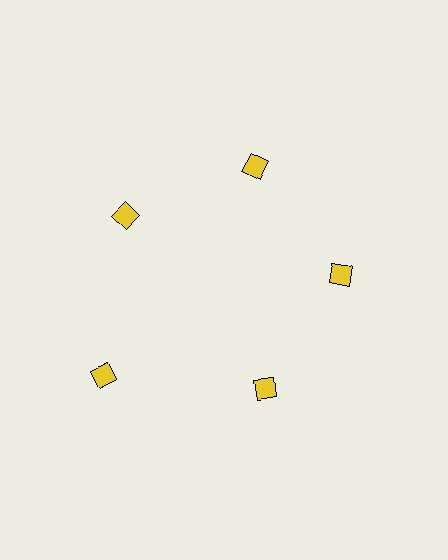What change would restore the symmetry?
The symmetry would be restored by moving it inward, back onto the ring so that all 5 diamonds sit at equal angles and equal distance from the center.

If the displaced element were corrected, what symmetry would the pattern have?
It would have 5-fold rotational symmetry — the pattern would map onto itself every 72 degrees.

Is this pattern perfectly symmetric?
No. The 5 yellow diamonds are arranged in a ring, but one element near the 8 o'clock position is pushed outward from the center, breaking the 5-fold rotational symmetry.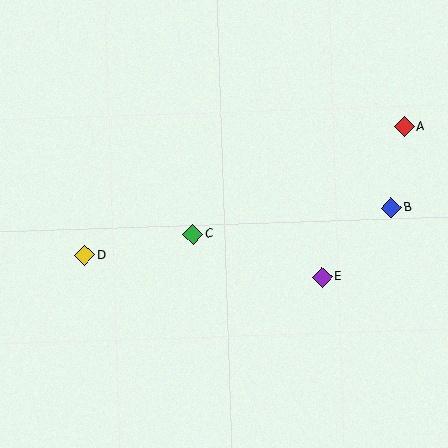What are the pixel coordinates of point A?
Point A is at (404, 127).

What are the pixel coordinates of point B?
Point B is at (391, 208).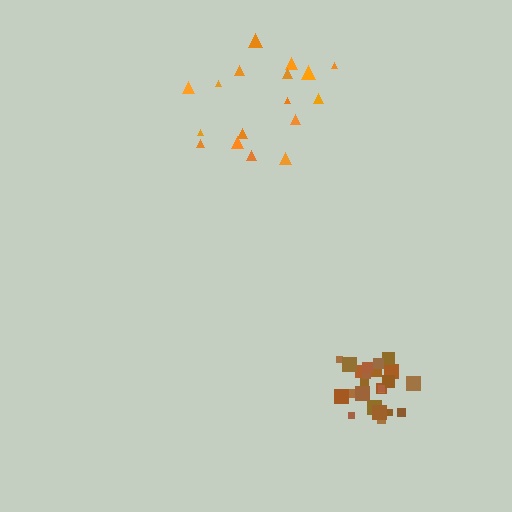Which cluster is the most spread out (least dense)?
Orange.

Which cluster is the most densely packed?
Brown.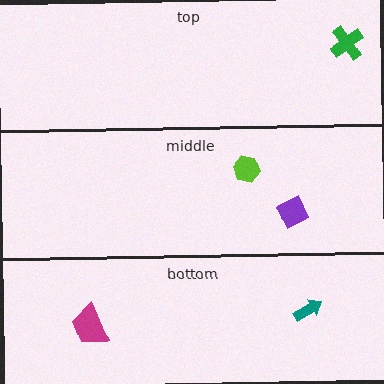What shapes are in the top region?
The green cross.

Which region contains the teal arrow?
The bottom region.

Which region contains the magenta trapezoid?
The bottom region.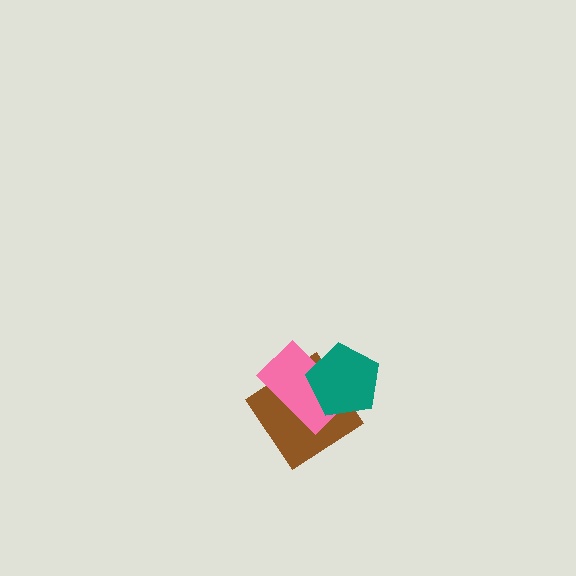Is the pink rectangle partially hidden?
Yes, it is partially covered by another shape.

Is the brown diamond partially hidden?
Yes, it is partially covered by another shape.